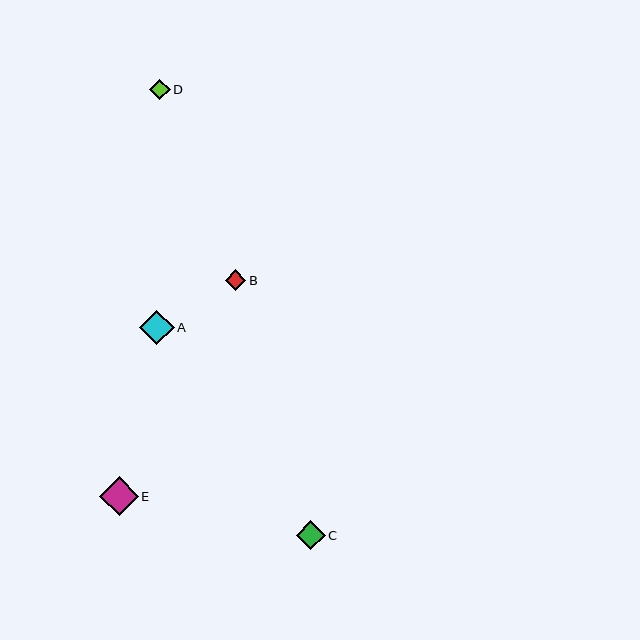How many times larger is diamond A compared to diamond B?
Diamond A is approximately 1.7 times the size of diamond B.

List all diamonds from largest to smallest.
From largest to smallest: E, A, C, D, B.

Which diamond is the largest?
Diamond E is the largest with a size of approximately 39 pixels.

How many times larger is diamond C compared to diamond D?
Diamond C is approximately 1.4 times the size of diamond D.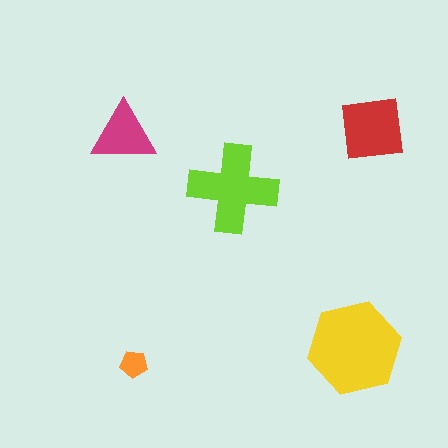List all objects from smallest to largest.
The orange pentagon, the magenta triangle, the red square, the lime cross, the yellow hexagon.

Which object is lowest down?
The orange pentagon is bottommost.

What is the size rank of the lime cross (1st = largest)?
2nd.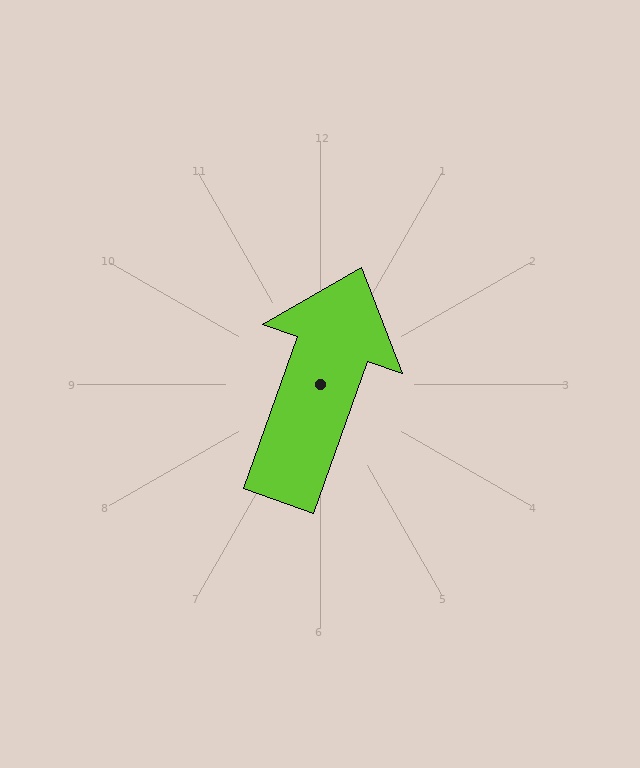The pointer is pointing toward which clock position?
Roughly 1 o'clock.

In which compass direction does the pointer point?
North.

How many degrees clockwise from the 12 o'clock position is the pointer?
Approximately 19 degrees.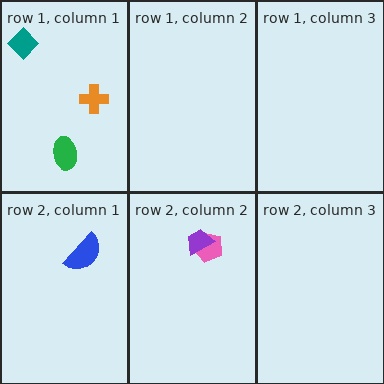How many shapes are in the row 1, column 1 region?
3.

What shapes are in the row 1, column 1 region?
The teal diamond, the orange cross, the green ellipse.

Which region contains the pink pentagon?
The row 2, column 2 region.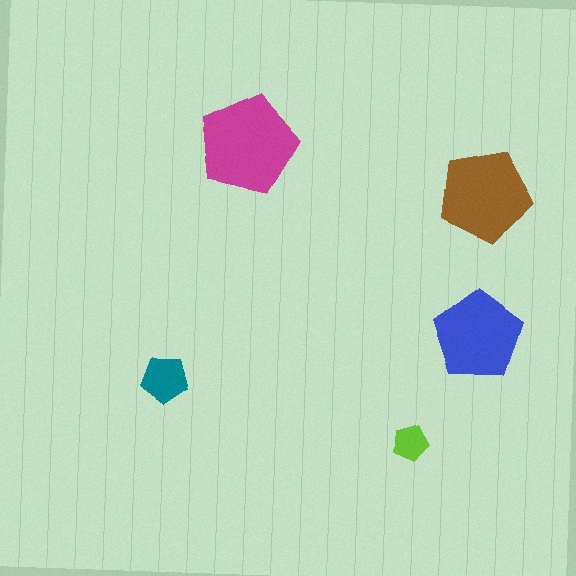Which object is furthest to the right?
The brown pentagon is rightmost.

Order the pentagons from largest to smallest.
the magenta one, the brown one, the blue one, the teal one, the lime one.